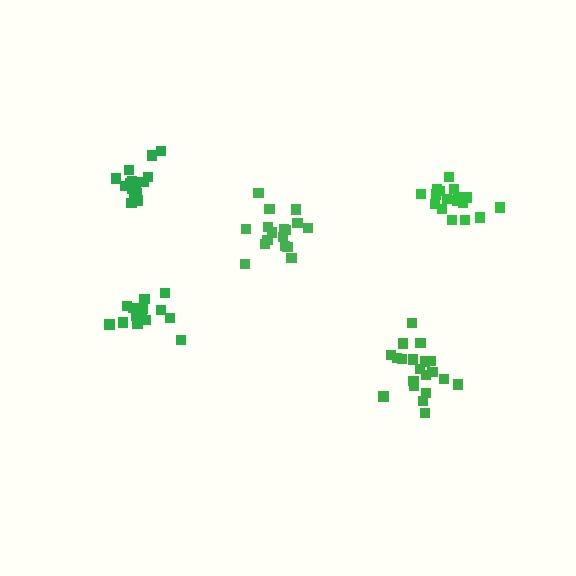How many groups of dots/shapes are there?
There are 5 groups.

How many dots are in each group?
Group 1: 17 dots, Group 2: 17 dots, Group 3: 16 dots, Group 4: 17 dots, Group 5: 20 dots (87 total).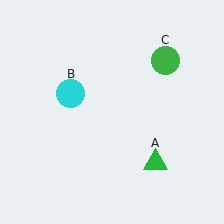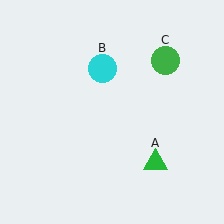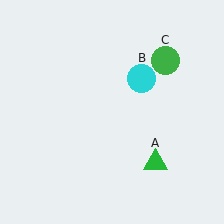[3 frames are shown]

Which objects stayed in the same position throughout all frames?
Green triangle (object A) and green circle (object C) remained stationary.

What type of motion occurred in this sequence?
The cyan circle (object B) rotated clockwise around the center of the scene.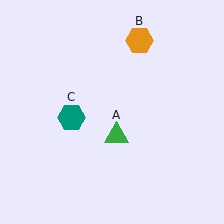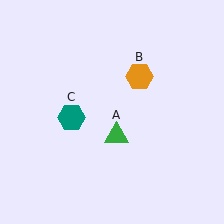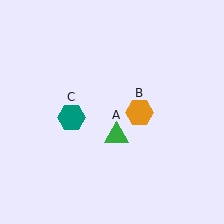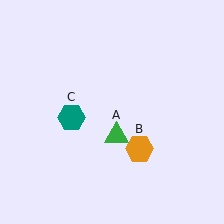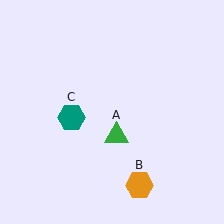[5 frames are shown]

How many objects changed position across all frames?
1 object changed position: orange hexagon (object B).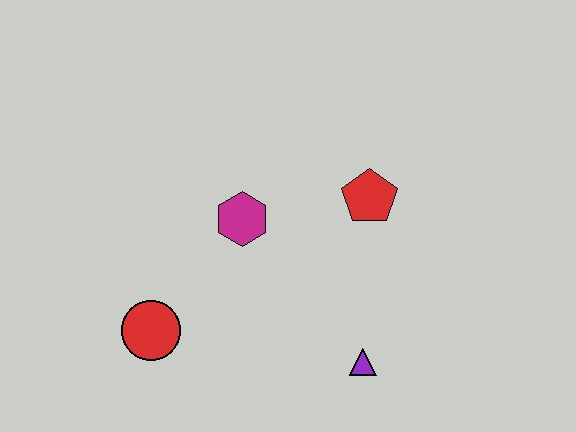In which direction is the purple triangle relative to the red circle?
The purple triangle is to the right of the red circle.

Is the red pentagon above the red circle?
Yes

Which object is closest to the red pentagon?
The magenta hexagon is closest to the red pentagon.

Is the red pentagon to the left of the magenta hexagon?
No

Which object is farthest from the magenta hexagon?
The purple triangle is farthest from the magenta hexagon.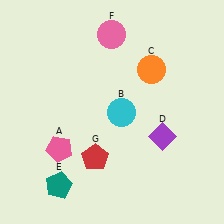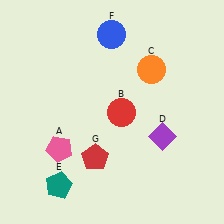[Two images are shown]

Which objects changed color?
B changed from cyan to red. F changed from pink to blue.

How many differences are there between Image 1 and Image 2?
There are 2 differences between the two images.